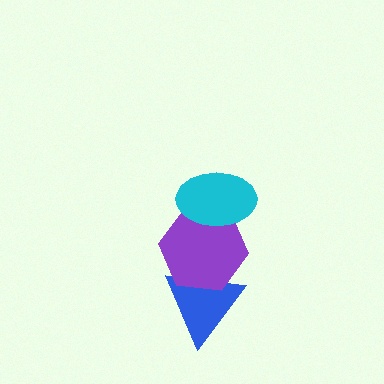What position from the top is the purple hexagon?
The purple hexagon is 2nd from the top.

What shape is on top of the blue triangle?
The purple hexagon is on top of the blue triangle.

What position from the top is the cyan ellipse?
The cyan ellipse is 1st from the top.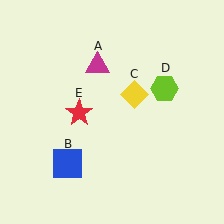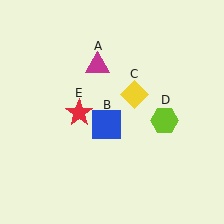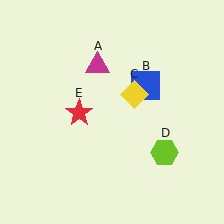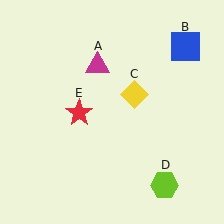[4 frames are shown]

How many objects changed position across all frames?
2 objects changed position: blue square (object B), lime hexagon (object D).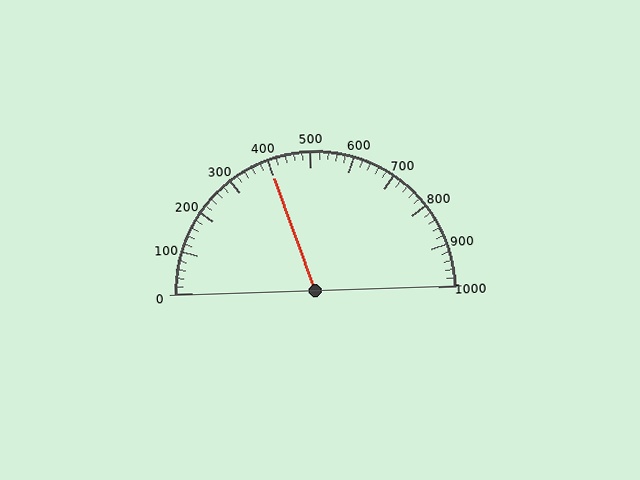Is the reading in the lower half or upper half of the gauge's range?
The reading is in the lower half of the range (0 to 1000).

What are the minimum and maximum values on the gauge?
The gauge ranges from 0 to 1000.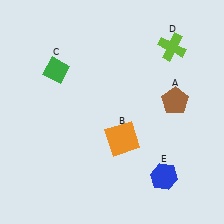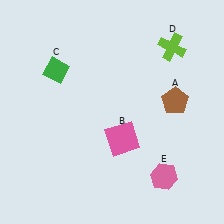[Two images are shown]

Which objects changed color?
B changed from orange to pink. E changed from blue to pink.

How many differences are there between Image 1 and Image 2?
There are 2 differences between the two images.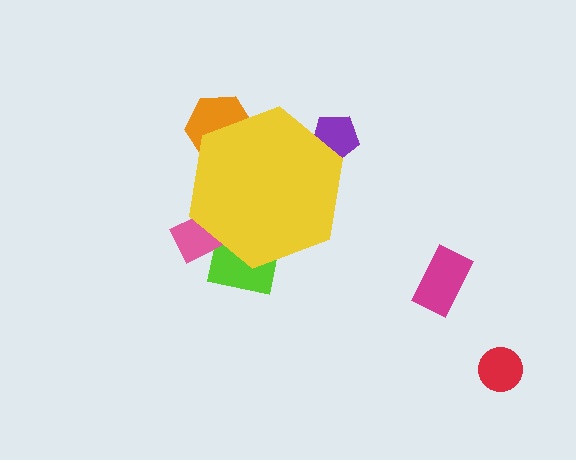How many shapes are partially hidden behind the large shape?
4 shapes are partially hidden.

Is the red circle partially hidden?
No, the red circle is fully visible.